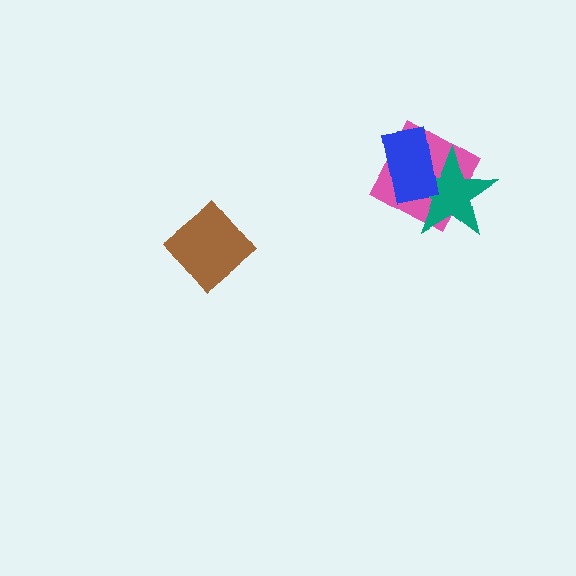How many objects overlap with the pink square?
2 objects overlap with the pink square.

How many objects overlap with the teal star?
2 objects overlap with the teal star.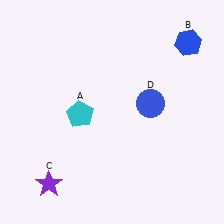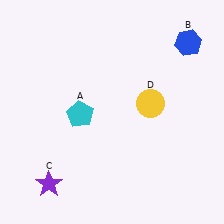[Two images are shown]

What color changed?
The circle (D) changed from blue in Image 1 to yellow in Image 2.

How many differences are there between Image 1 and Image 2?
There is 1 difference between the two images.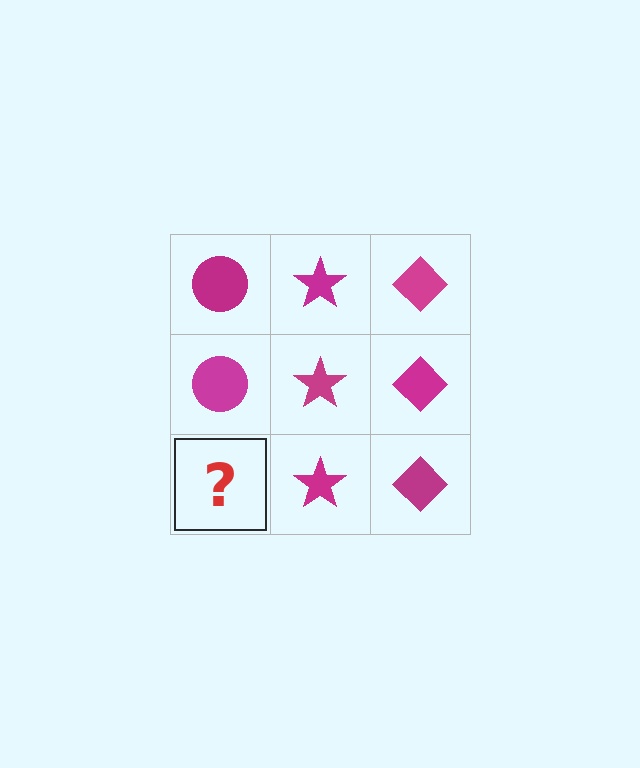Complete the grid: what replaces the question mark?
The question mark should be replaced with a magenta circle.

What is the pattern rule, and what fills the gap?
The rule is that each column has a consistent shape. The gap should be filled with a magenta circle.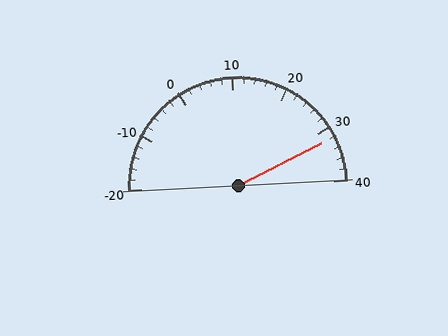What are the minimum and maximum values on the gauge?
The gauge ranges from -20 to 40.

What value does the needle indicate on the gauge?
The needle indicates approximately 32.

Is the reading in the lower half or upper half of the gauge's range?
The reading is in the upper half of the range (-20 to 40).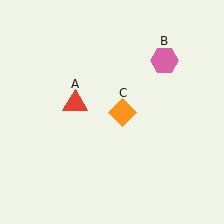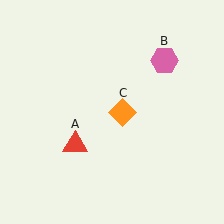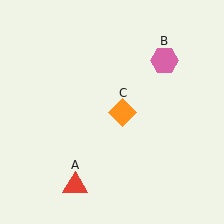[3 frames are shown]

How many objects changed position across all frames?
1 object changed position: red triangle (object A).